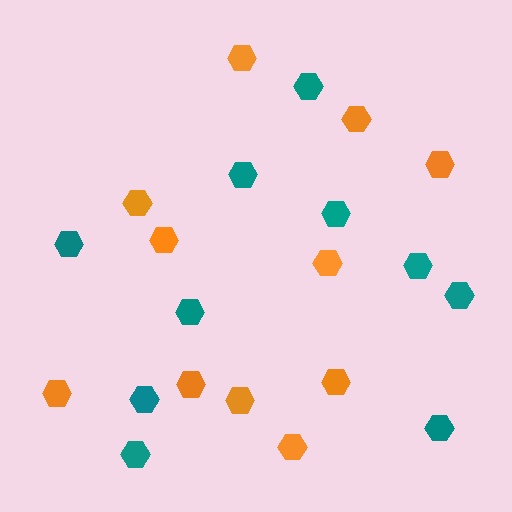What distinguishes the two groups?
There are 2 groups: one group of teal hexagons (10) and one group of orange hexagons (11).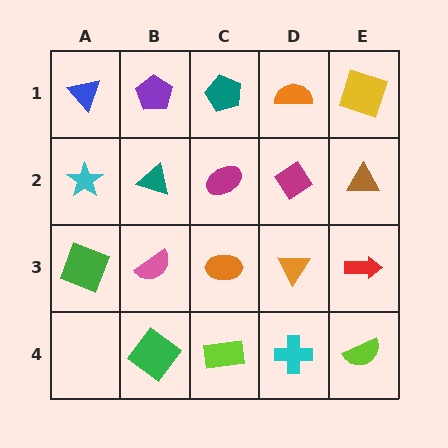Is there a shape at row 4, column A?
No, that cell is empty.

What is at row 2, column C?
A magenta ellipse.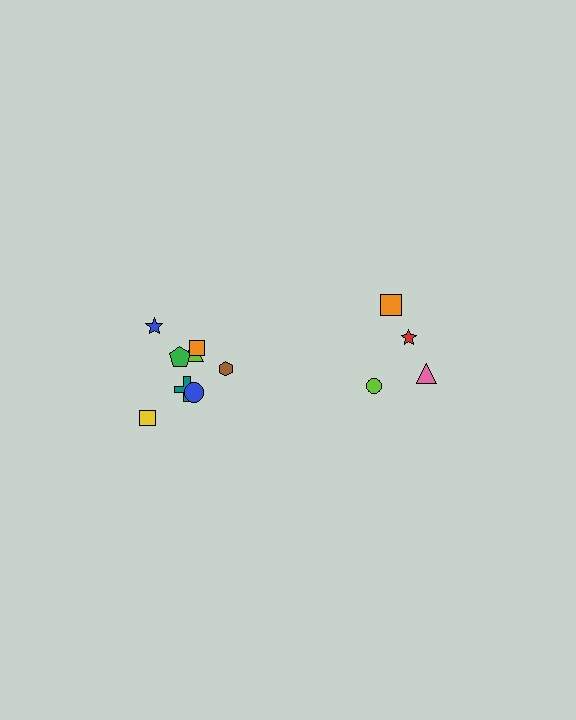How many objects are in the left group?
There are 8 objects.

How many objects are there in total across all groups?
There are 12 objects.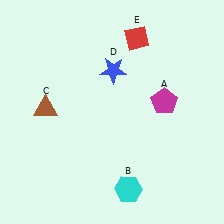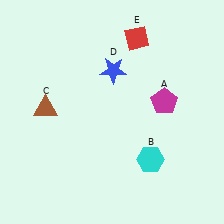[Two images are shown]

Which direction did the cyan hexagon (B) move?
The cyan hexagon (B) moved up.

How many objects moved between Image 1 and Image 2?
1 object moved between the two images.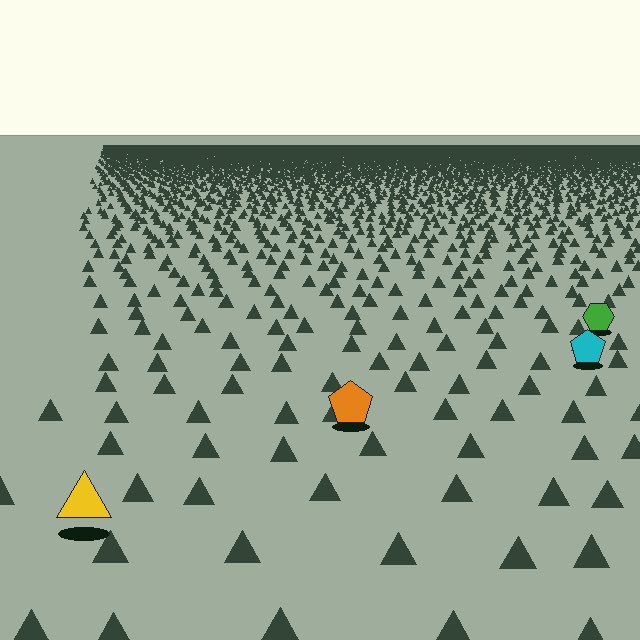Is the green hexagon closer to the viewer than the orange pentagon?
No. The orange pentagon is closer — you can tell from the texture gradient: the ground texture is coarser near it.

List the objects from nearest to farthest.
From nearest to farthest: the yellow triangle, the orange pentagon, the cyan pentagon, the green hexagon.